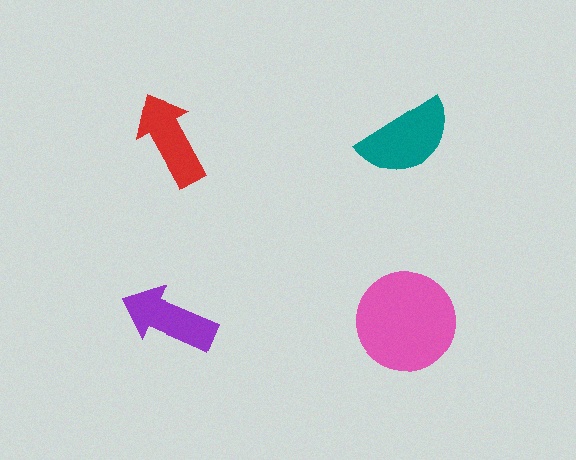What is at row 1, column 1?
A red arrow.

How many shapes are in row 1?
2 shapes.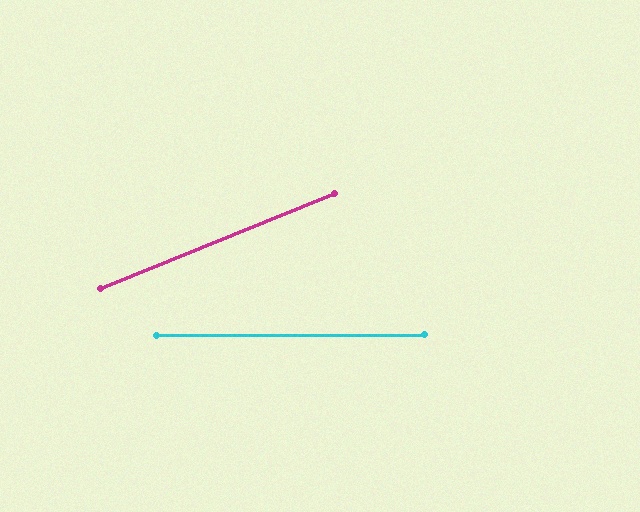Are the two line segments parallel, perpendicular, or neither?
Neither parallel nor perpendicular — they differ by about 22°.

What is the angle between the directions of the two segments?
Approximately 22 degrees.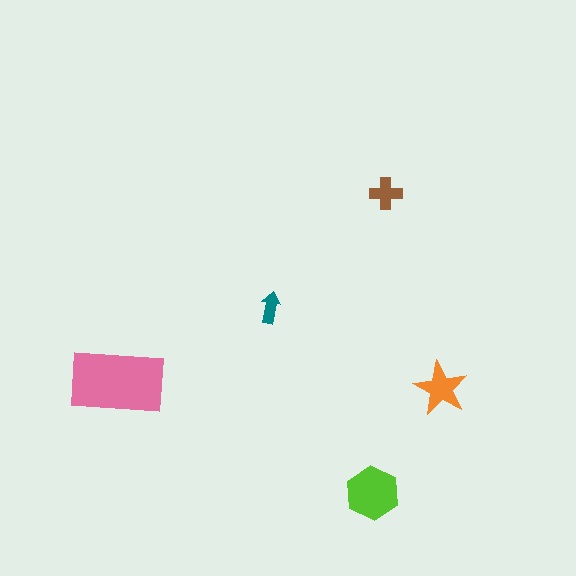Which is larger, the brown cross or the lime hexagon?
The lime hexagon.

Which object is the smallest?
The teal arrow.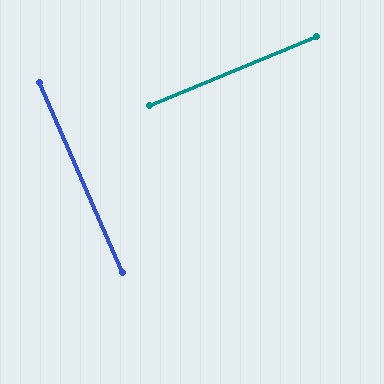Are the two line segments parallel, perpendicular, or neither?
Perpendicular — they meet at approximately 88°.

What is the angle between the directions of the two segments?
Approximately 88 degrees.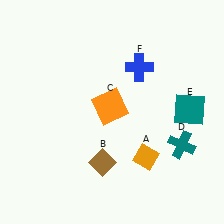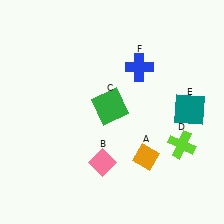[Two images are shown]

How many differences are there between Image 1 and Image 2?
There are 3 differences between the two images.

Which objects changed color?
B changed from brown to pink. C changed from orange to green. D changed from teal to lime.